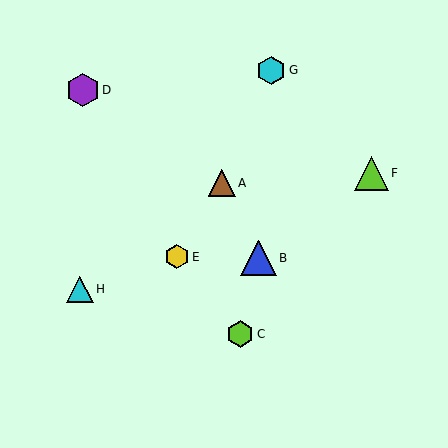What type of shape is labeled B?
Shape B is a blue triangle.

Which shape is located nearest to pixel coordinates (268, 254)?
The blue triangle (labeled B) at (259, 258) is nearest to that location.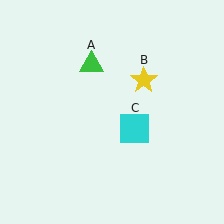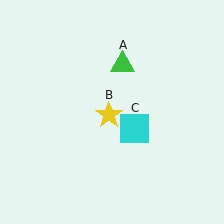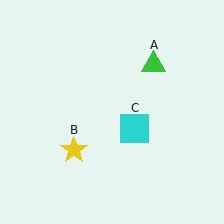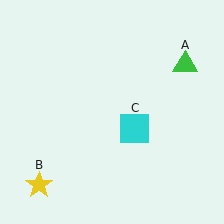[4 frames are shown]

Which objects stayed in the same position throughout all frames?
Cyan square (object C) remained stationary.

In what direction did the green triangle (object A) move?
The green triangle (object A) moved right.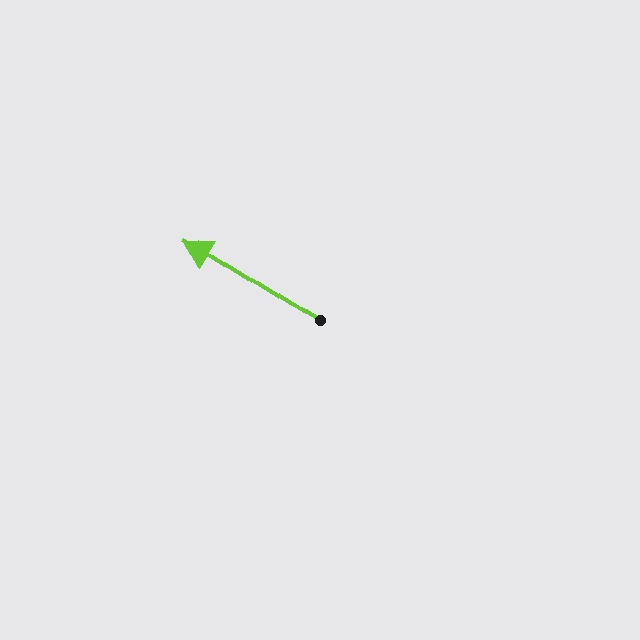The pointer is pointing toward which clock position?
Roughly 10 o'clock.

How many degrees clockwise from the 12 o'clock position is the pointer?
Approximately 302 degrees.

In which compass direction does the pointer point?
Northwest.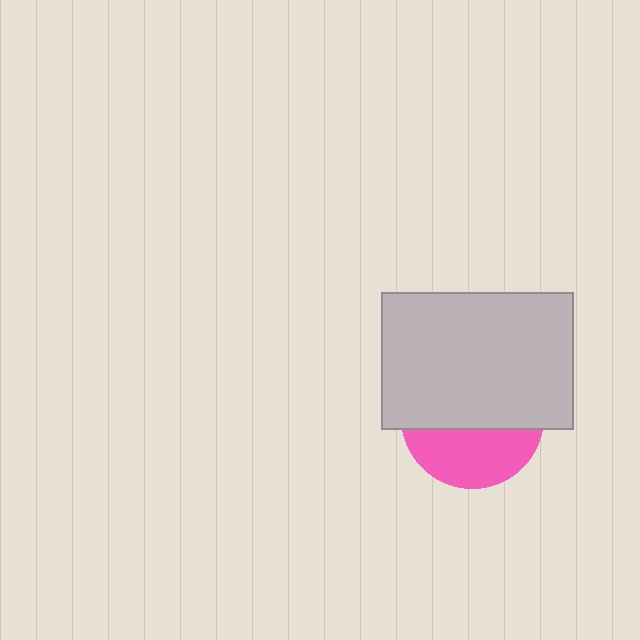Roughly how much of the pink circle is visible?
A small part of it is visible (roughly 39%).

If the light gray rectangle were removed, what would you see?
You would see the complete pink circle.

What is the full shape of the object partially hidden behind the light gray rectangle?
The partially hidden object is a pink circle.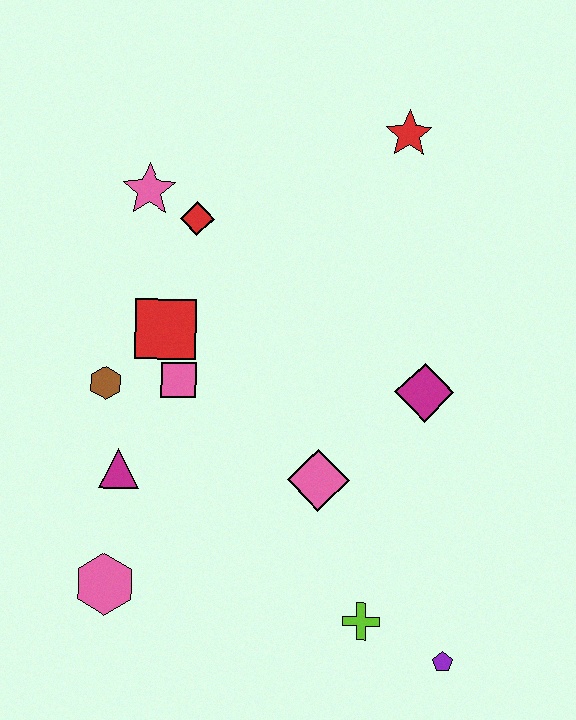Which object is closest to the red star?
The red diamond is closest to the red star.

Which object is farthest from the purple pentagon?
The pink star is farthest from the purple pentagon.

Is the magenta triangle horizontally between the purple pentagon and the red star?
No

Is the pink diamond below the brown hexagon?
Yes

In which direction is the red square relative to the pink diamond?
The red square is to the left of the pink diamond.